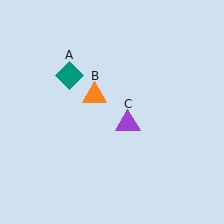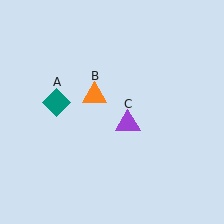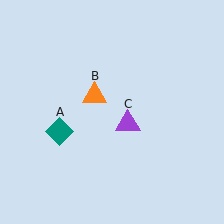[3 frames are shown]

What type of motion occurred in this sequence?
The teal diamond (object A) rotated counterclockwise around the center of the scene.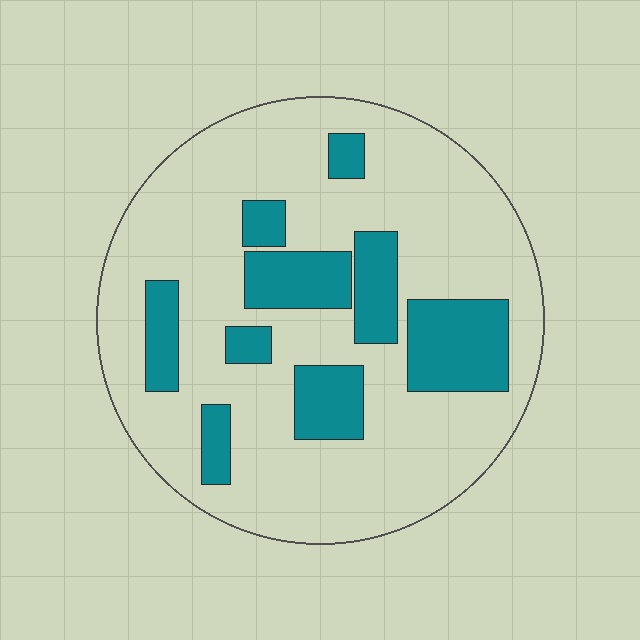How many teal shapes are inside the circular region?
9.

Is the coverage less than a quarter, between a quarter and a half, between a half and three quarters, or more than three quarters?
Less than a quarter.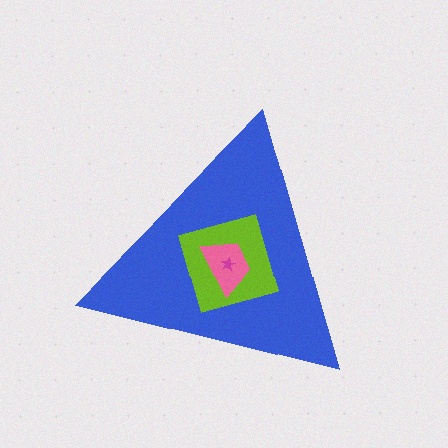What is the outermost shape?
The blue triangle.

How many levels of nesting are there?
4.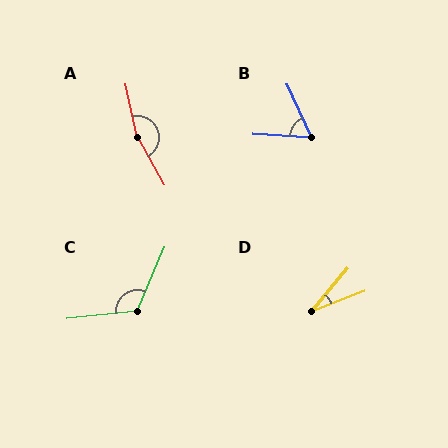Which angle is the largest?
A, at approximately 164 degrees.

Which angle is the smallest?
D, at approximately 29 degrees.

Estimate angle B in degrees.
Approximately 62 degrees.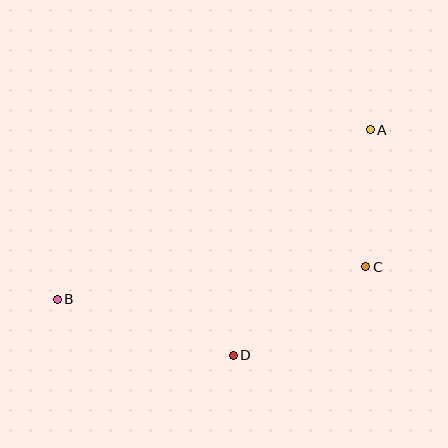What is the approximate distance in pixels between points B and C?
The distance between B and C is approximately 310 pixels.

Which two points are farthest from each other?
Points A and B are farthest from each other.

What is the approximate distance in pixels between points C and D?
The distance between C and D is approximately 159 pixels.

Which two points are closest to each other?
Points A and C are closest to each other.